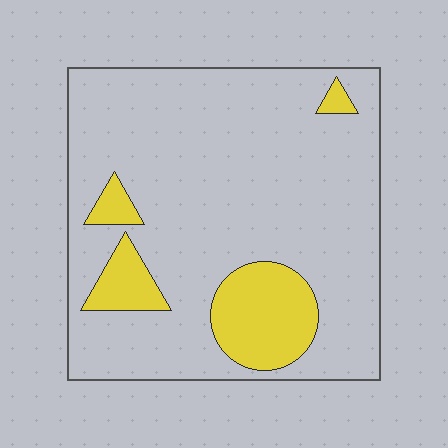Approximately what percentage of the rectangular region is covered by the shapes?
Approximately 15%.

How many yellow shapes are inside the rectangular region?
4.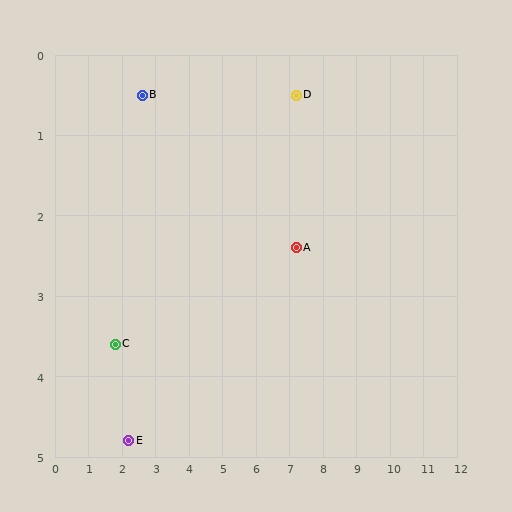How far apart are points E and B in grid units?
Points E and B are about 4.3 grid units apart.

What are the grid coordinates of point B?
Point B is at approximately (2.6, 0.5).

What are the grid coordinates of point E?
Point E is at approximately (2.2, 4.8).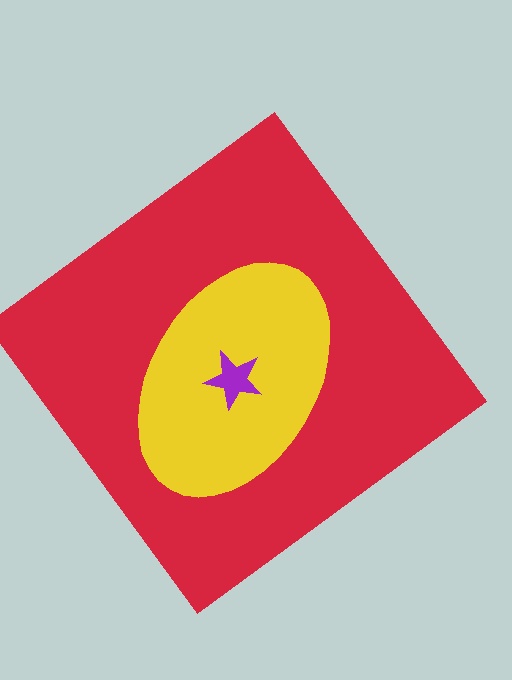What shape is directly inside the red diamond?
The yellow ellipse.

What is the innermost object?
The purple star.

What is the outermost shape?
The red diamond.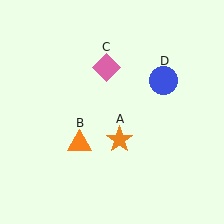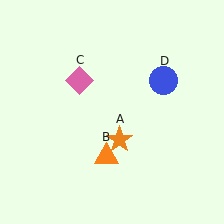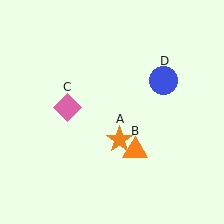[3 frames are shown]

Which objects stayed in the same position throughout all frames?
Orange star (object A) and blue circle (object D) remained stationary.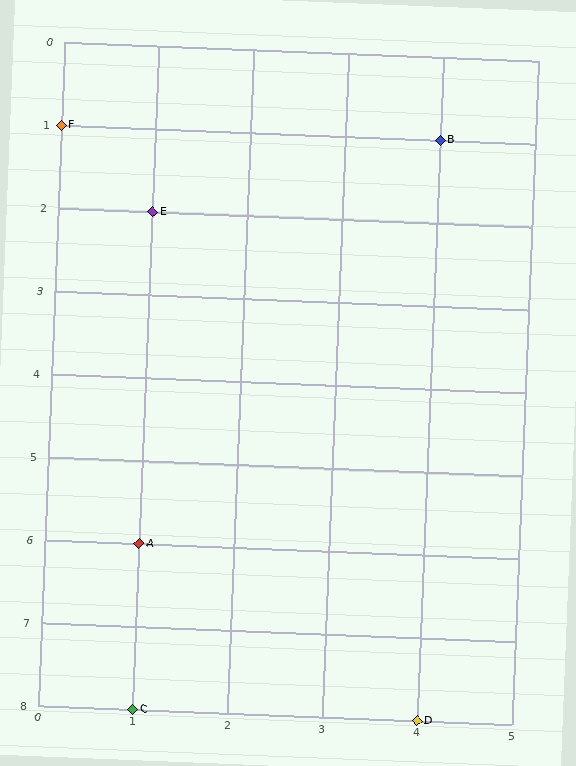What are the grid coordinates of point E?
Point E is at grid coordinates (1, 2).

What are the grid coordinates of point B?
Point B is at grid coordinates (4, 1).